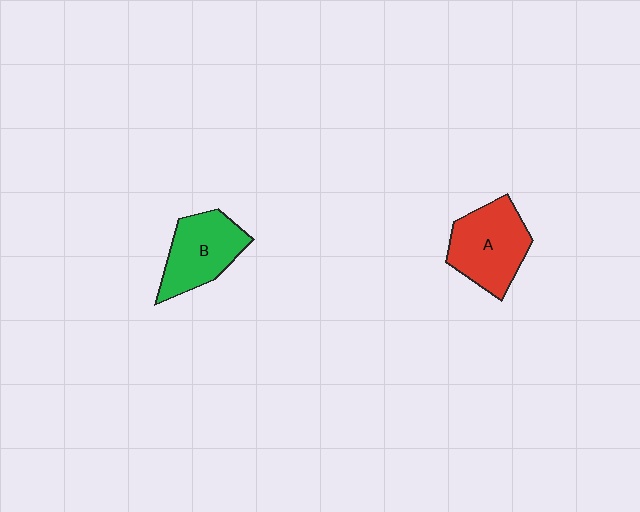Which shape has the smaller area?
Shape B (green).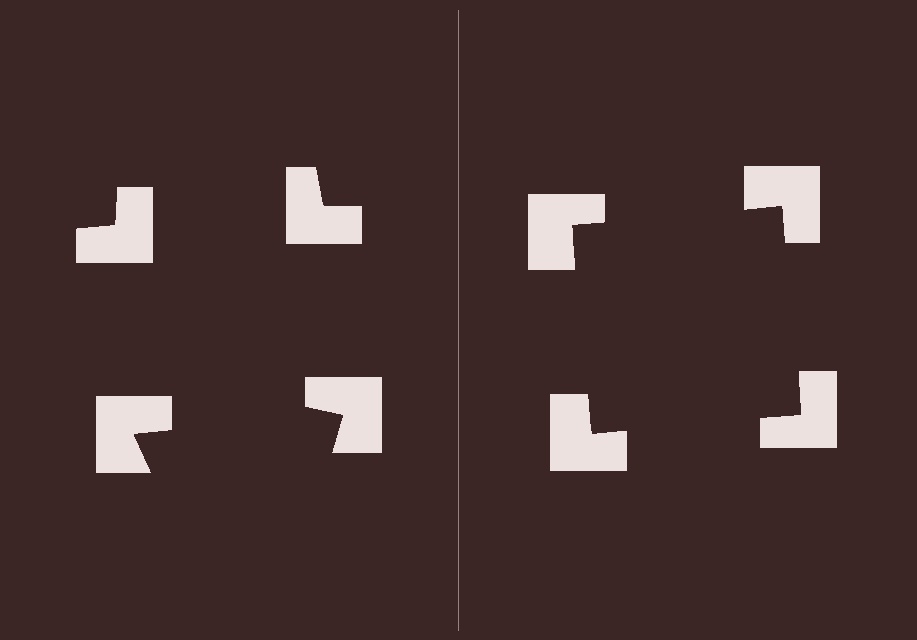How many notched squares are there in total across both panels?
8 — 4 on each side.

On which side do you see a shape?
An illusory square appears on the right side. On the left side the wedge cuts are rotated, so no coherent shape forms.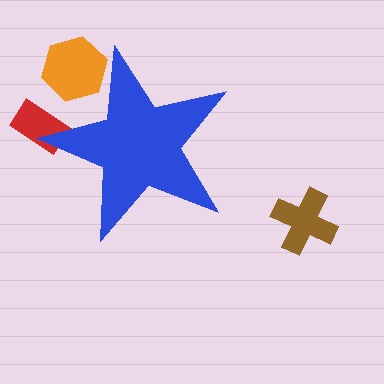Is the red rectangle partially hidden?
Yes, the red rectangle is partially hidden behind the blue star.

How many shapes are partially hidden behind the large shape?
2 shapes are partially hidden.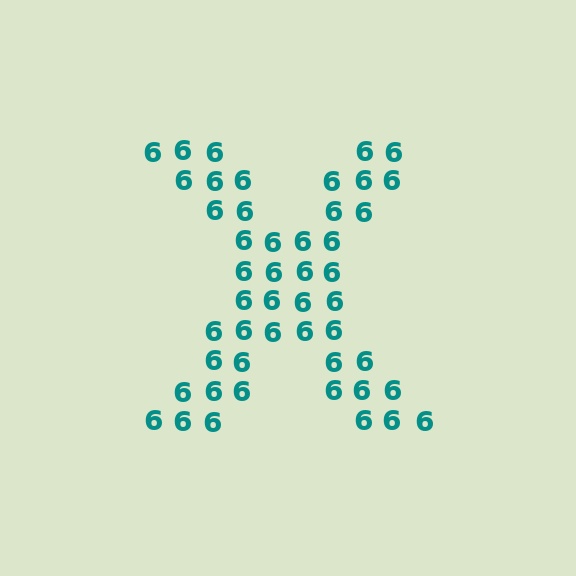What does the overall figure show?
The overall figure shows the letter X.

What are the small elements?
The small elements are digit 6's.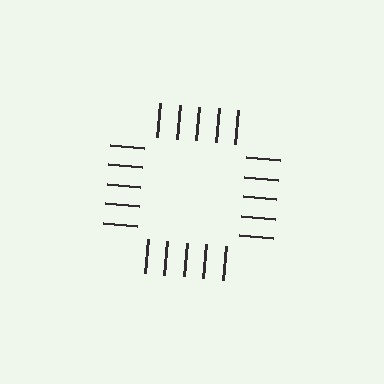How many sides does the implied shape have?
4 sides — the line-ends trace a square.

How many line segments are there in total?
20 — 5 along each of the 4 edges.